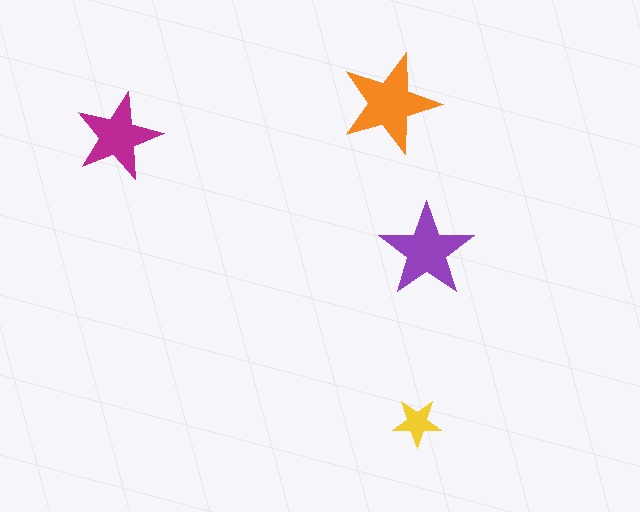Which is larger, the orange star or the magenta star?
The orange one.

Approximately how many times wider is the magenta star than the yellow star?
About 2 times wider.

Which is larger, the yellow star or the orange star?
The orange one.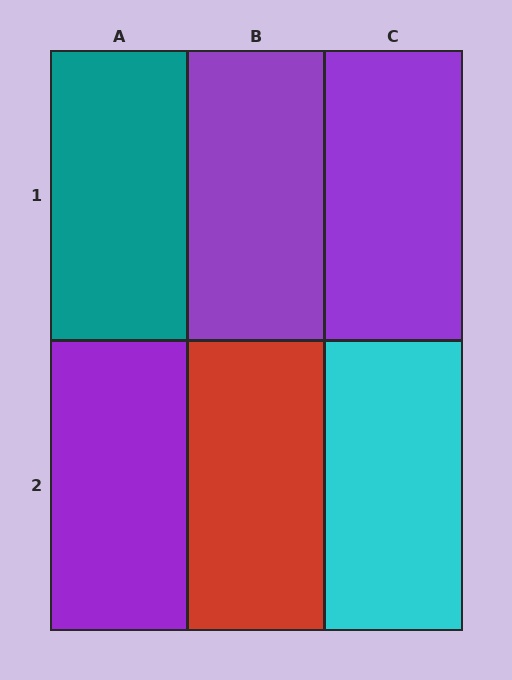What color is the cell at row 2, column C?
Cyan.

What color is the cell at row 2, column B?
Red.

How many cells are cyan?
1 cell is cyan.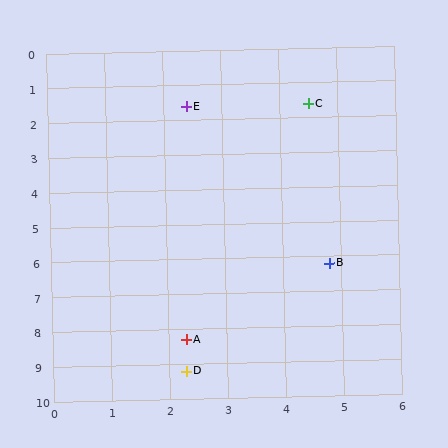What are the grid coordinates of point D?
Point D is at approximately (2.3, 9.2).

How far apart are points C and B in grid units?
Points C and B are about 4.6 grid units apart.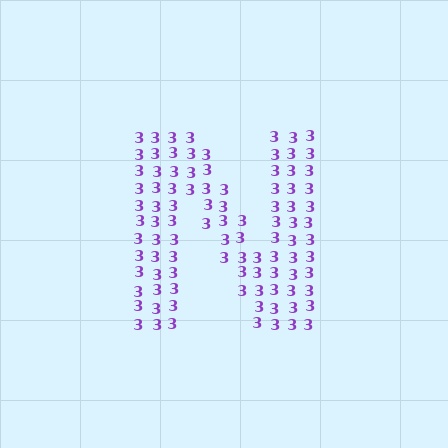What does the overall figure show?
The overall figure shows the letter N.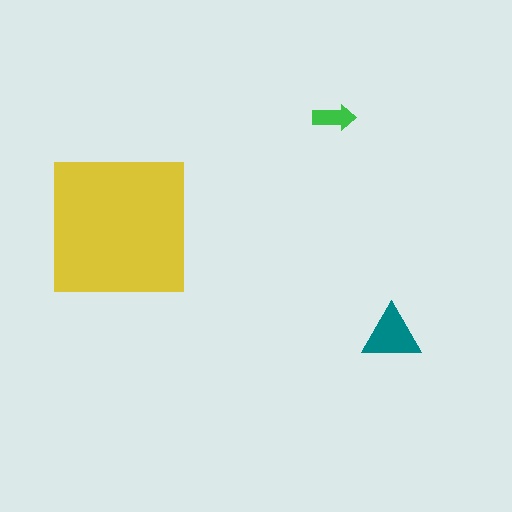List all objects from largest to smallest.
The yellow square, the teal triangle, the green arrow.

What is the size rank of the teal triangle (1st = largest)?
2nd.